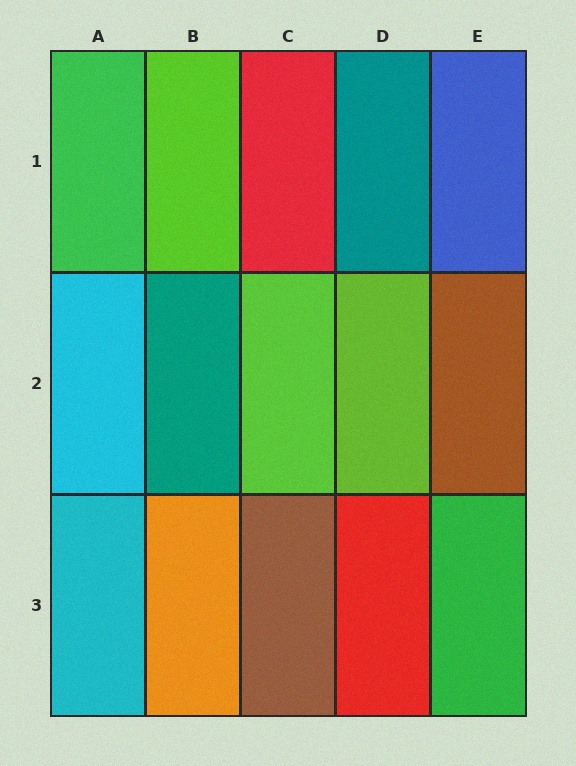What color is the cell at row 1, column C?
Red.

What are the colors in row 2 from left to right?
Cyan, teal, lime, lime, brown.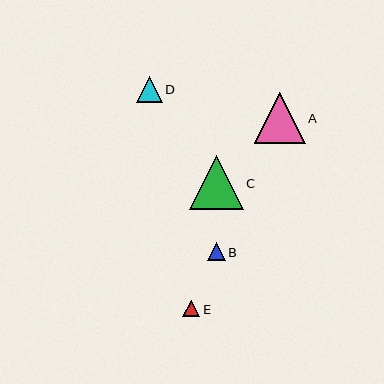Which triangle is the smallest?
Triangle E is the smallest with a size of approximately 17 pixels.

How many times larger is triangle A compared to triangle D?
Triangle A is approximately 2.0 times the size of triangle D.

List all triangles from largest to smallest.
From largest to smallest: C, A, D, B, E.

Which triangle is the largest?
Triangle C is the largest with a size of approximately 54 pixels.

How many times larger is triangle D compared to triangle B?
Triangle D is approximately 1.4 times the size of triangle B.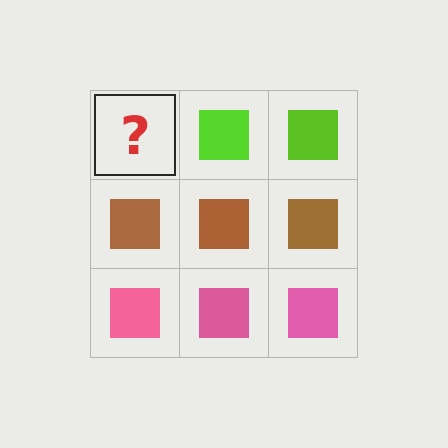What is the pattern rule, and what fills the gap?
The rule is that each row has a consistent color. The gap should be filled with a lime square.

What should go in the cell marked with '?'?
The missing cell should contain a lime square.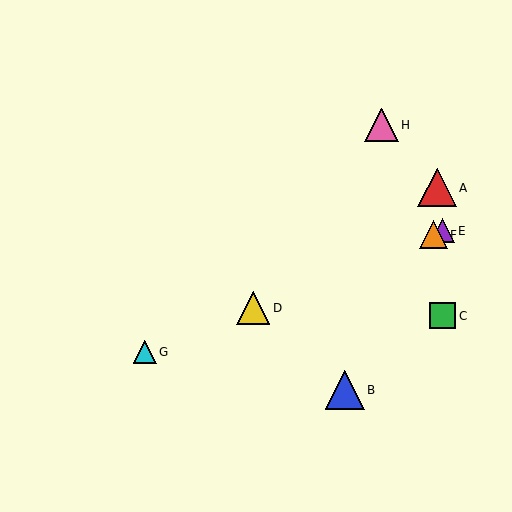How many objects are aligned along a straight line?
4 objects (D, E, F, G) are aligned along a straight line.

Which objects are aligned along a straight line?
Objects D, E, F, G are aligned along a straight line.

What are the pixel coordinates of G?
Object G is at (145, 352).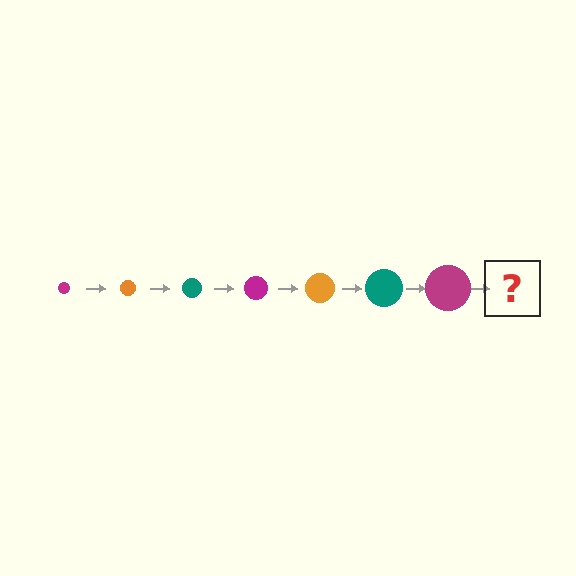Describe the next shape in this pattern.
It should be an orange circle, larger than the previous one.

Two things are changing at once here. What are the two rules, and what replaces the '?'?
The two rules are that the circle grows larger each step and the color cycles through magenta, orange, and teal. The '?' should be an orange circle, larger than the previous one.